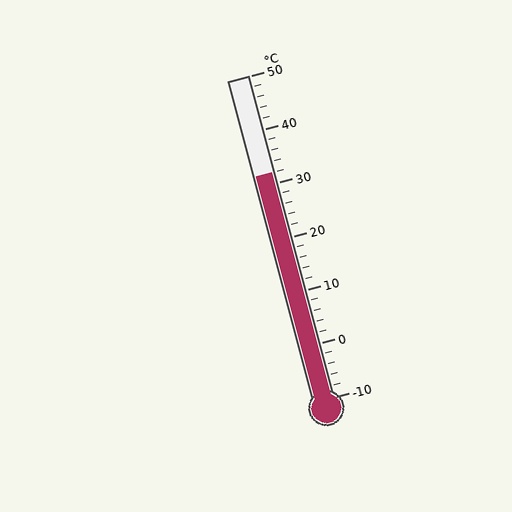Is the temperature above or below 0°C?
The temperature is above 0°C.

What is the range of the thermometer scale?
The thermometer scale ranges from -10°C to 50°C.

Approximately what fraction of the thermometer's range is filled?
The thermometer is filled to approximately 70% of its range.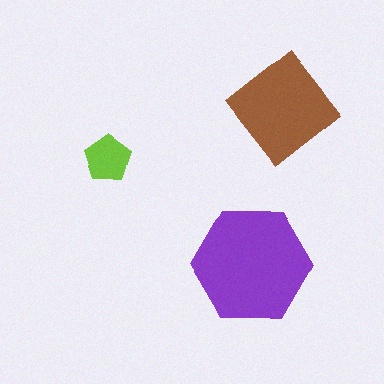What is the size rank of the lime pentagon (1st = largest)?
3rd.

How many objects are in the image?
There are 3 objects in the image.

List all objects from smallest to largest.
The lime pentagon, the brown diamond, the purple hexagon.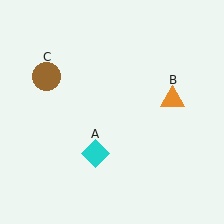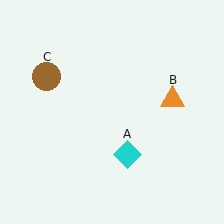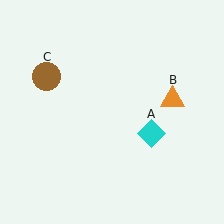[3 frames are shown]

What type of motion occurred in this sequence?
The cyan diamond (object A) rotated counterclockwise around the center of the scene.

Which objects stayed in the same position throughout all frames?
Orange triangle (object B) and brown circle (object C) remained stationary.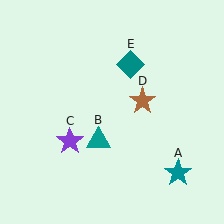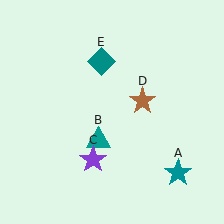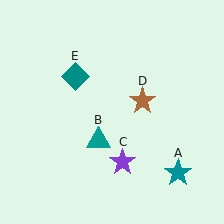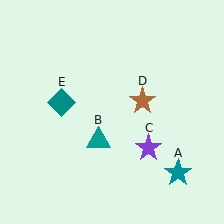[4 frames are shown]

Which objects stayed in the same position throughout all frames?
Teal star (object A) and teal triangle (object B) and brown star (object D) remained stationary.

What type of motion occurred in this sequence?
The purple star (object C), teal diamond (object E) rotated counterclockwise around the center of the scene.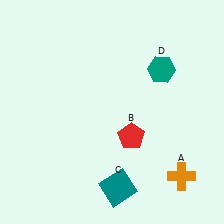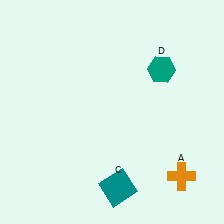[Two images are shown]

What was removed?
The red pentagon (B) was removed in Image 2.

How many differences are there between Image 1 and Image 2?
There is 1 difference between the two images.